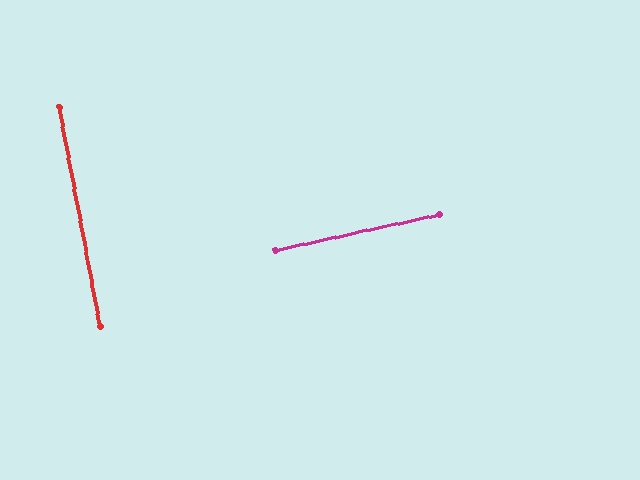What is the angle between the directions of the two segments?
Approximately 88 degrees.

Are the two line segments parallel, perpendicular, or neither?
Perpendicular — they meet at approximately 88°.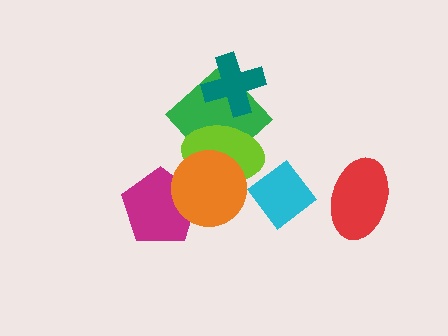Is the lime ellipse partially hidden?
Yes, it is partially covered by another shape.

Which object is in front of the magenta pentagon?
The orange circle is in front of the magenta pentagon.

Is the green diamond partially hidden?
Yes, it is partially covered by another shape.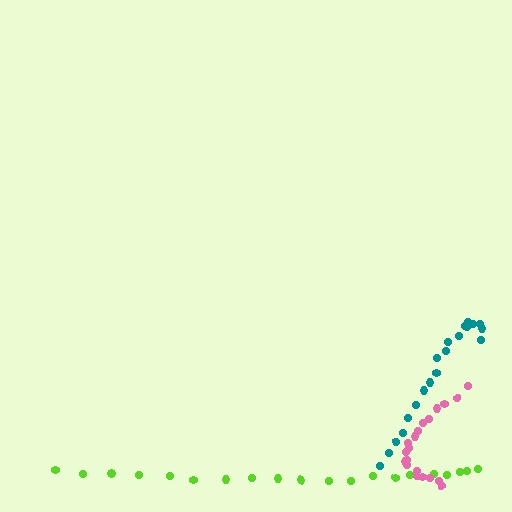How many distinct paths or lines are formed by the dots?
There are 3 distinct paths.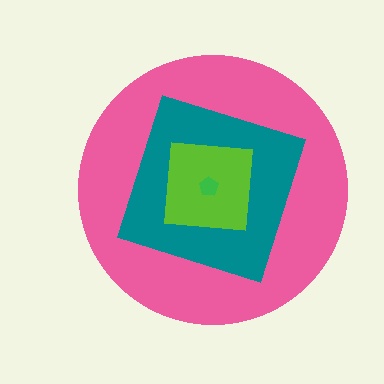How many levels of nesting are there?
4.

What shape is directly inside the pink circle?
The teal diamond.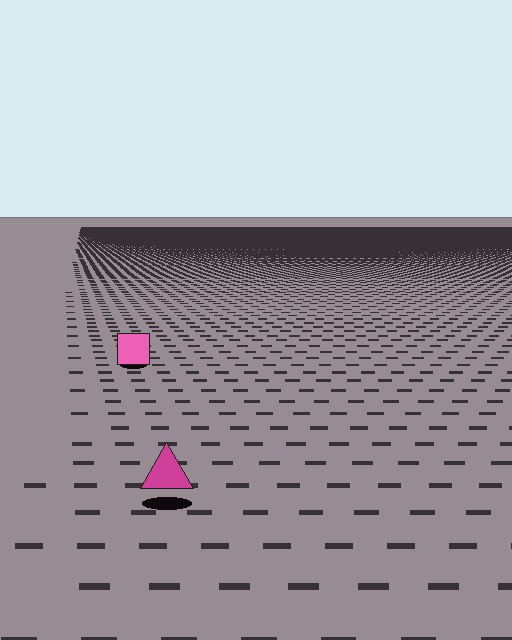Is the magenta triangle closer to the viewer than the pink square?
Yes. The magenta triangle is closer — you can tell from the texture gradient: the ground texture is coarser near it.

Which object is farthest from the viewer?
The pink square is farthest from the viewer. It appears smaller and the ground texture around it is denser.